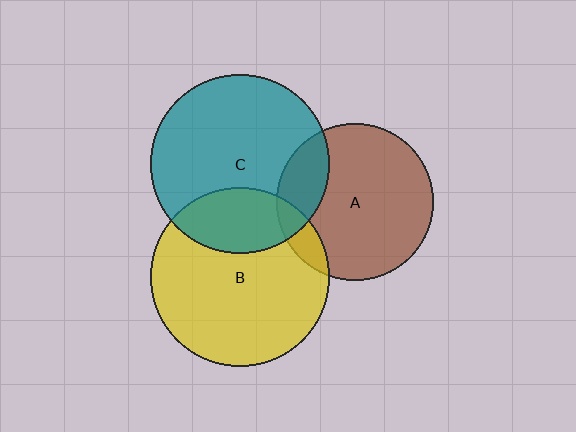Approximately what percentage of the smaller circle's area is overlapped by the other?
Approximately 10%.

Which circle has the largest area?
Circle B (yellow).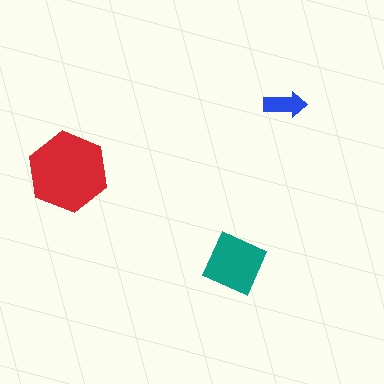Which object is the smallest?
The blue arrow.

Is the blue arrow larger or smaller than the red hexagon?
Smaller.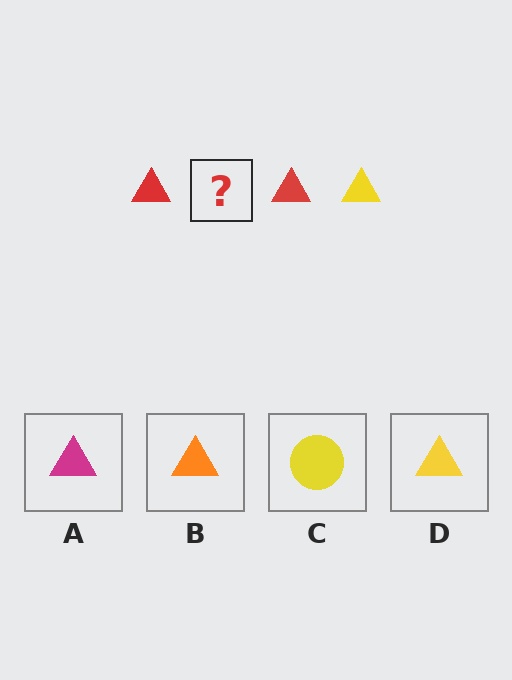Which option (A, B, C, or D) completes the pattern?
D.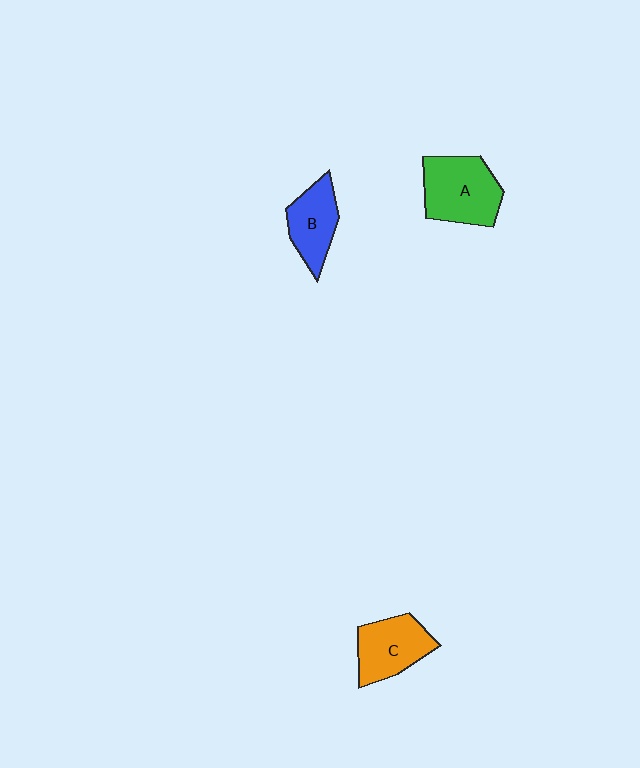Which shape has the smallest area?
Shape B (blue).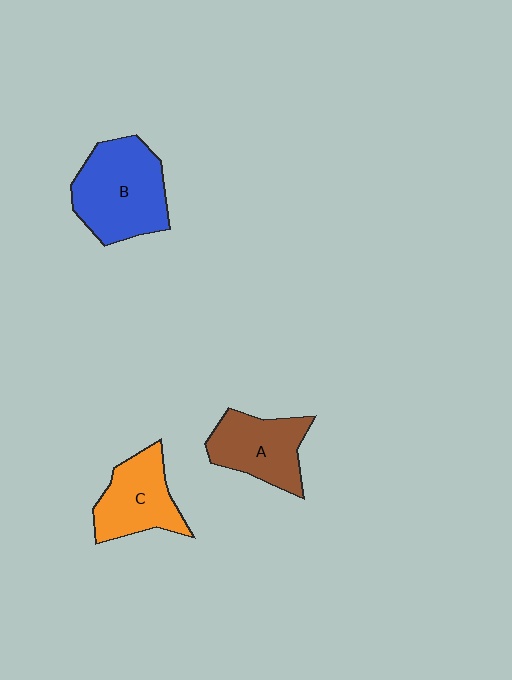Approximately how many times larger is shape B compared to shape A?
Approximately 1.4 times.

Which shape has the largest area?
Shape B (blue).